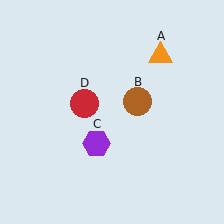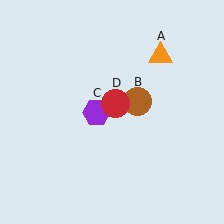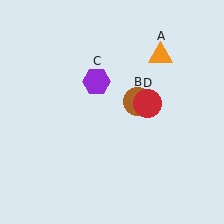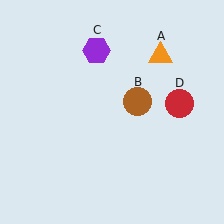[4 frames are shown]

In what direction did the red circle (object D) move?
The red circle (object D) moved right.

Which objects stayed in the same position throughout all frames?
Orange triangle (object A) and brown circle (object B) remained stationary.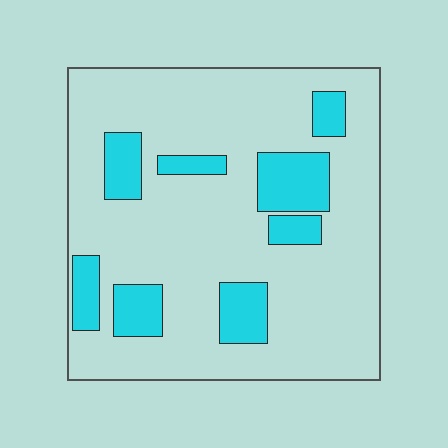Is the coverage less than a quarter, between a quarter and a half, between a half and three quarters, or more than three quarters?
Less than a quarter.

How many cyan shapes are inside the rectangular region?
8.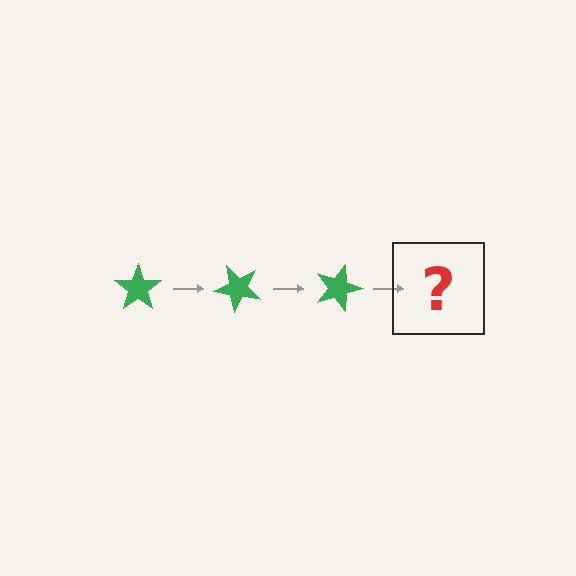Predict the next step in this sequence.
The next step is a green star rotated 135 degrees.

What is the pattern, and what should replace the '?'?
The pattern is that the star rotates 45 degrees each step. The '?' should be a green star rotated 135 degrees.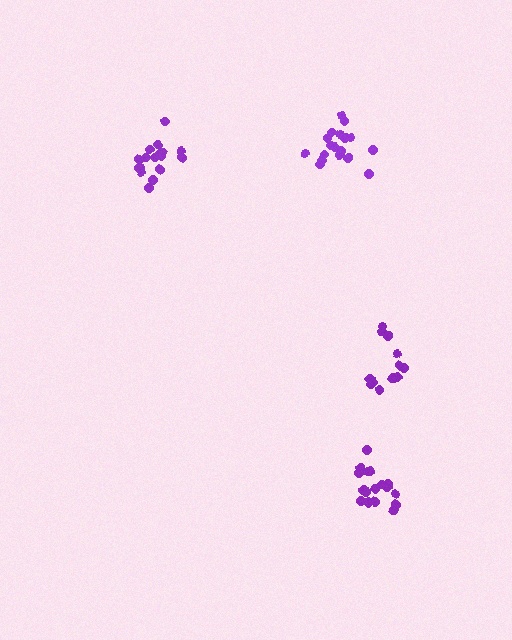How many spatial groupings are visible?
There are 4 spatial groupings.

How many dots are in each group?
Group 1: 18 dots, Group 2: 18 dots, Group 3: 18 dots, Group 4: 13 dots (67 total).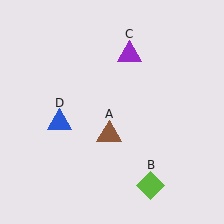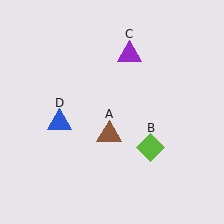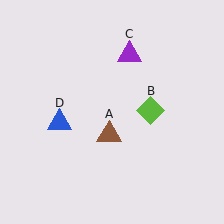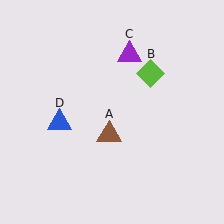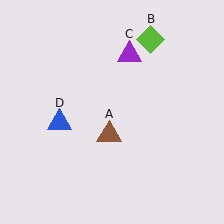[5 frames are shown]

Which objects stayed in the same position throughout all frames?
Brown triangle (object A) and purple triangle (object C) and blue triangle (object D) remained stationary.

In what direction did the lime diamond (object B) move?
The lime diamond (object B) moved up.